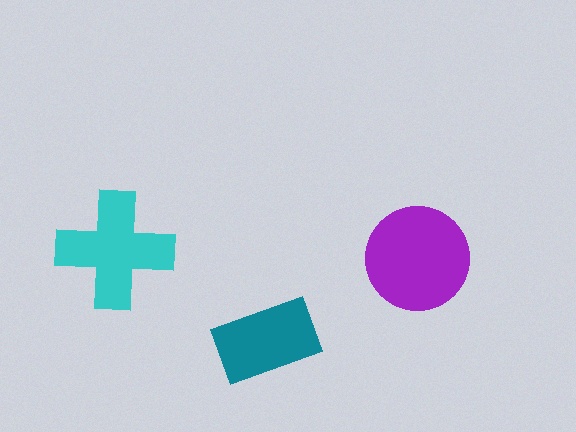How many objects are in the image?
There are 3 objects in the image.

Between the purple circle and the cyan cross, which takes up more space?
The purple circle.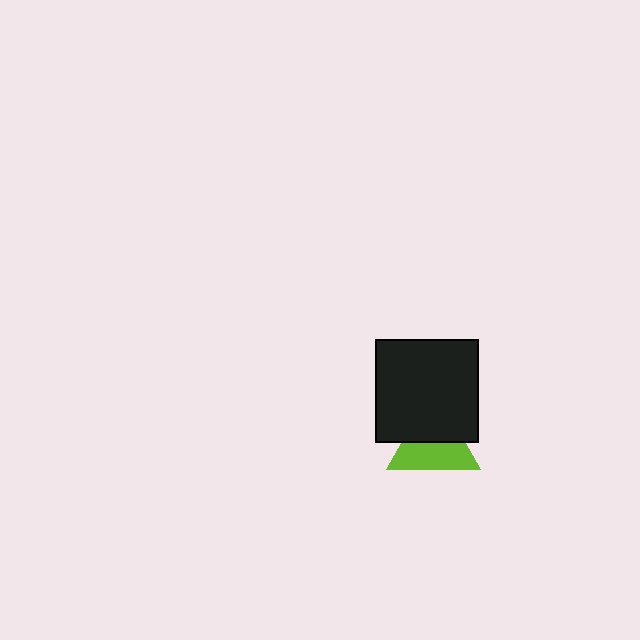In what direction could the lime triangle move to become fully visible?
The lime triangle could move down. That would shift it out from behind the black square entirely.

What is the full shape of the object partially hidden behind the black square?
The partially hidden object is a lime triangle.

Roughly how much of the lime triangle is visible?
About half of it is visible (roughly 53%).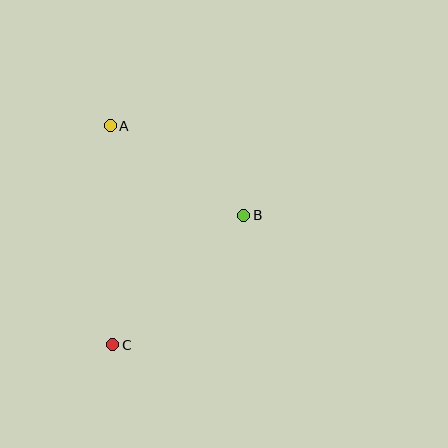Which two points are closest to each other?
Points A and B are closest to each other.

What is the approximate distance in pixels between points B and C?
The distance between B and C is approximately 184 pixels.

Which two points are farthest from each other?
Points A and C are farthest from each other.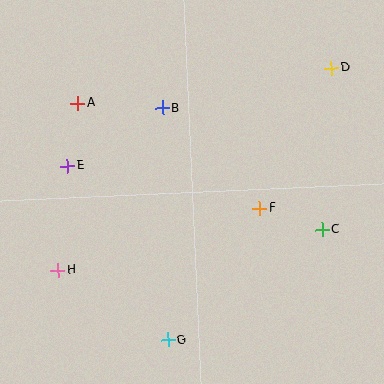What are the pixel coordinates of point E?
Point E is at (67, 166).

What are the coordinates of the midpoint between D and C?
The midpoint between D and C is at (327, 149).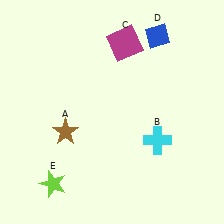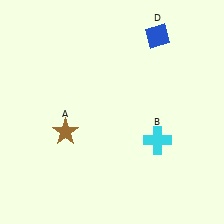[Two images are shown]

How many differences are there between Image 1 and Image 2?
There are 2 differences between the two images.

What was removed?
The magenta square (C), the lime star (E) were removed in Image 2.